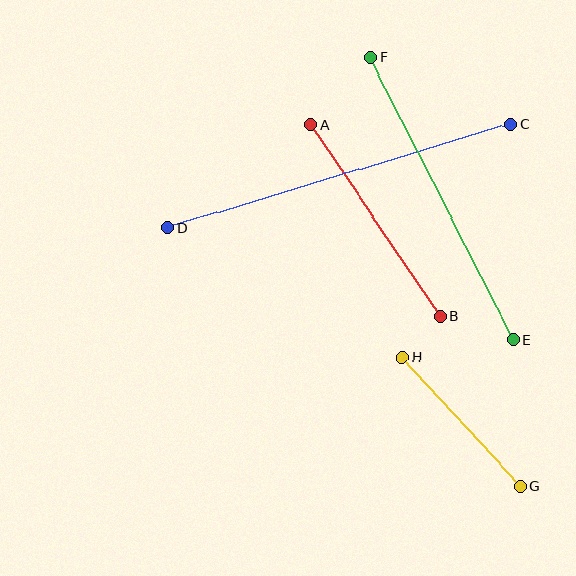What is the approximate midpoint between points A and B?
The midpoint is at approximately (376, 221) pixels.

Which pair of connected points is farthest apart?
Points C and D are farthest apart.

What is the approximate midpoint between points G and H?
The midpoint is at approximately (461, 421) pixels.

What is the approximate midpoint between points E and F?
The midpoint is at approximately (442, 198) pixels.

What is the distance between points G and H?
The distance is approximately 175 pixels.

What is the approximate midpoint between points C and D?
The midpoint is at approximately (339, 176) pixels.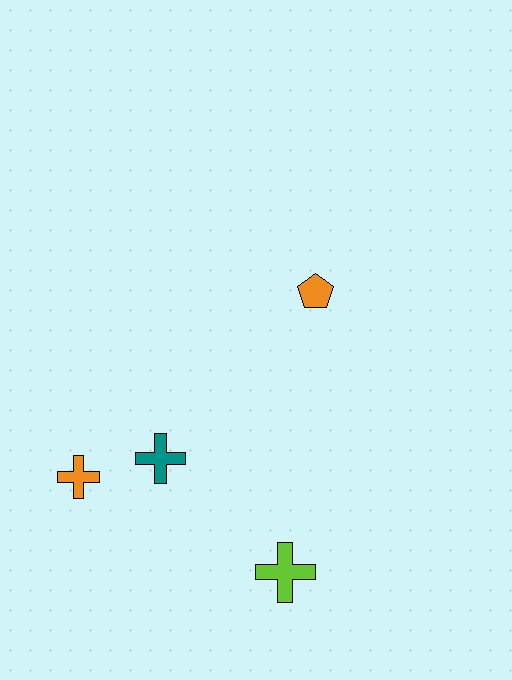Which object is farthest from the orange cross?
The orange pentagon is farthest from the orange cross.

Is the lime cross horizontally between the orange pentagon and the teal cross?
Yes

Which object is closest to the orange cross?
The teal cross is closest to the orange cross.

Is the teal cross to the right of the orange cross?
Yes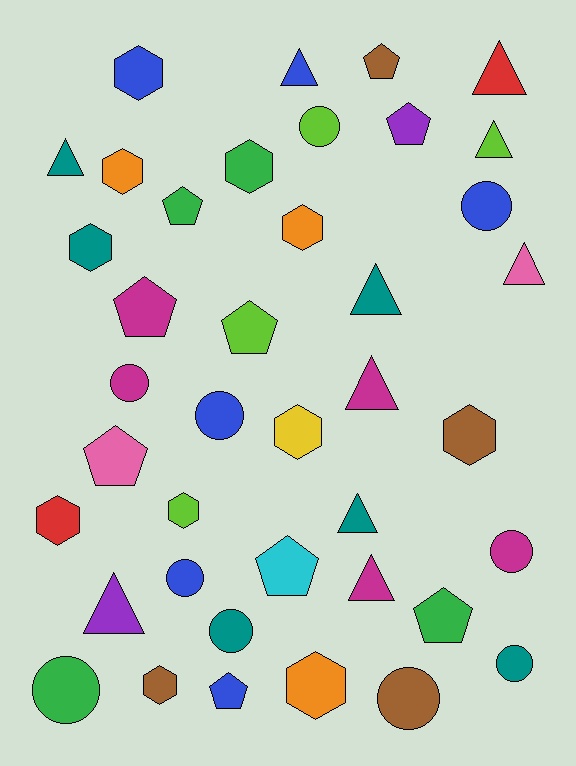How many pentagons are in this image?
There are 9 pentagons.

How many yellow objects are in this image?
There is 1 yellow object.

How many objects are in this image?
There are 40 objects.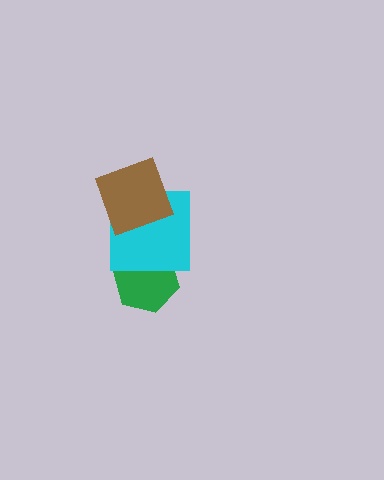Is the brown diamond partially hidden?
No, no other shape covers it.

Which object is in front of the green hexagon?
The cyan square is in front of the green hexagon.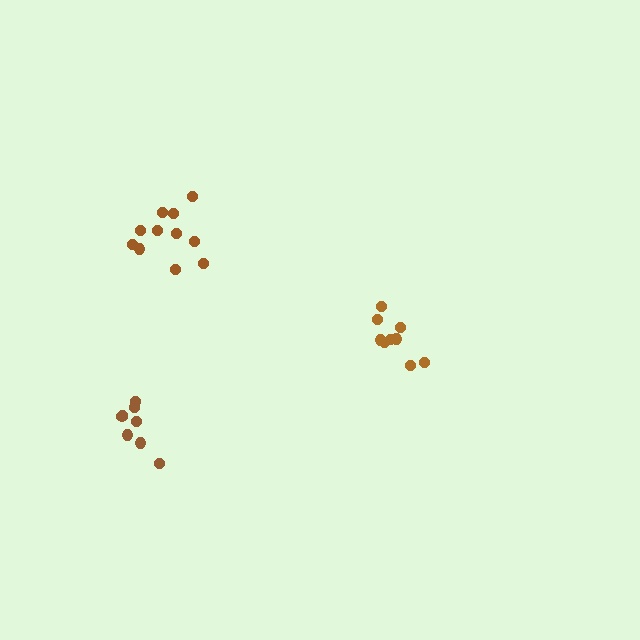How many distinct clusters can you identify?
There are 3 distinct clusters.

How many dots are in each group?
Group 1: 9 dots, Group 2: 8 dots, Group 3: 11 dots (28 total).